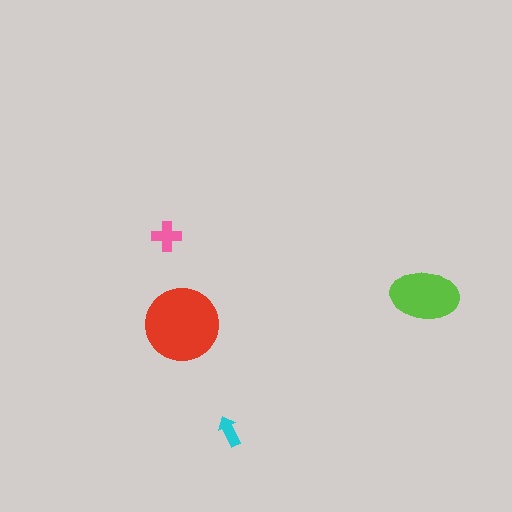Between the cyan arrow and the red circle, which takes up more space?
The red circle.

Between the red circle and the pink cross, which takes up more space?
The red circle.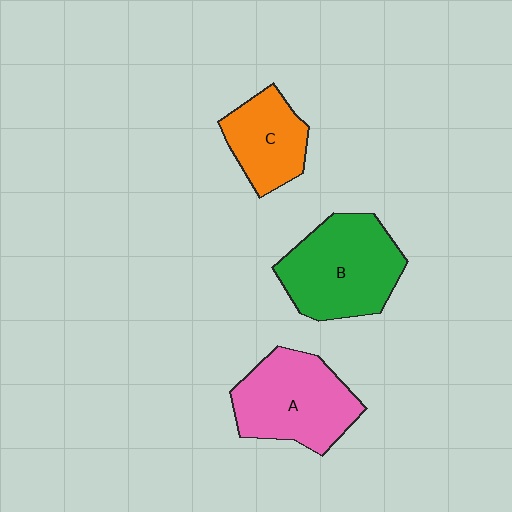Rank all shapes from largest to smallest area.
From largest to smallest: B (green), A (pink), C (orange).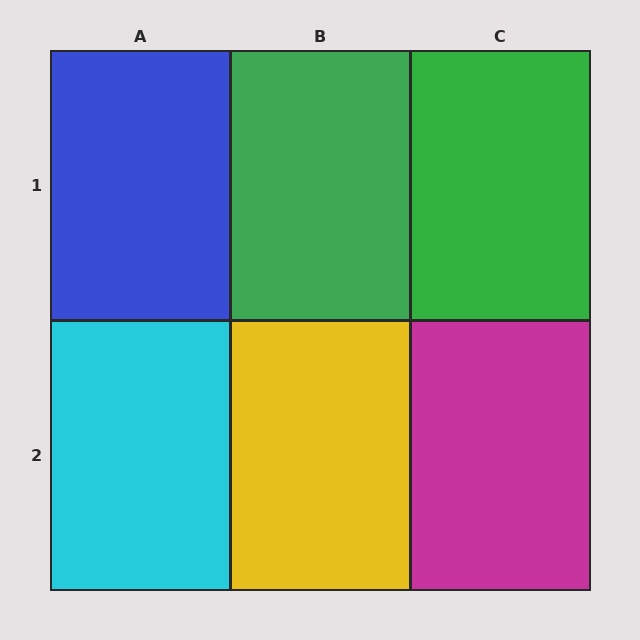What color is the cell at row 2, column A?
Cyan.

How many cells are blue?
1 cell is blue.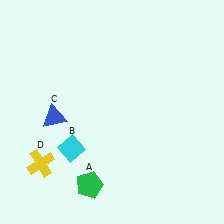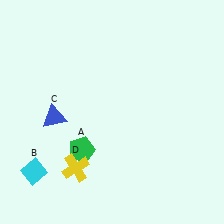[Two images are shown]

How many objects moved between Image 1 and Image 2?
3 objects moved between the two images.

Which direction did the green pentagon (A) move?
The green pentagon (A) moved up.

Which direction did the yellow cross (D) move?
The yellow cross (D) moved right.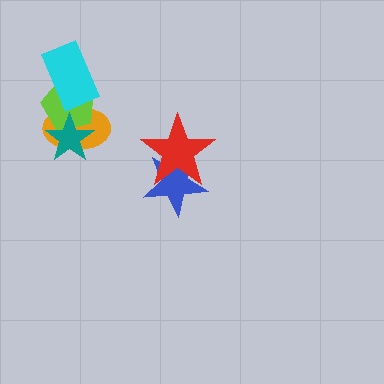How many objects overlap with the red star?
1 object overlaps with the red star.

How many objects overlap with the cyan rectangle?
2 objects overlap with the cyan rectangle.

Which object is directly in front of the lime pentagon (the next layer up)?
The teal star is directly in front of the lime pentagon.